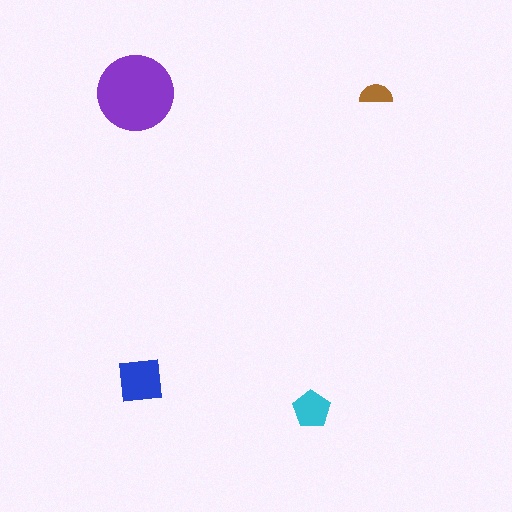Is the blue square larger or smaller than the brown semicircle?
Larger.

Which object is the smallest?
The brown semicircle.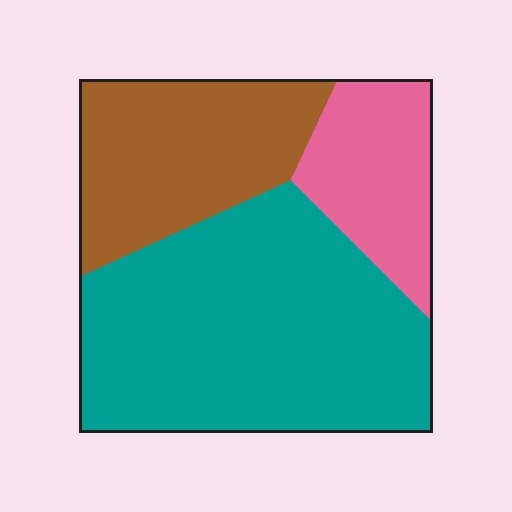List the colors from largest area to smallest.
From largest to smallest: teal, brown, pink.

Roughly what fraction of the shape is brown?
Brown takes up between a quarter and a half of the shape.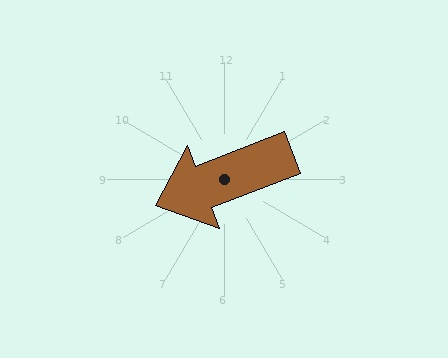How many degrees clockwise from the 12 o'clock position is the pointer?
Approximately 249 degrees.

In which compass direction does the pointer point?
West.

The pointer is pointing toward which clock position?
Roughly 8 o'clock.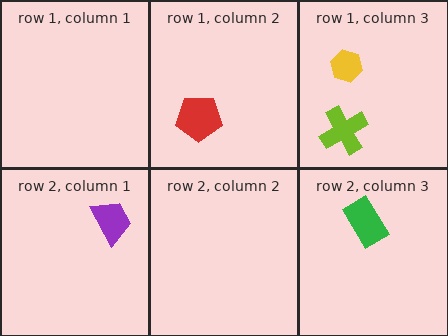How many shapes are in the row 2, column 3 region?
1.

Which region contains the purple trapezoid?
The row 2, column 1 region.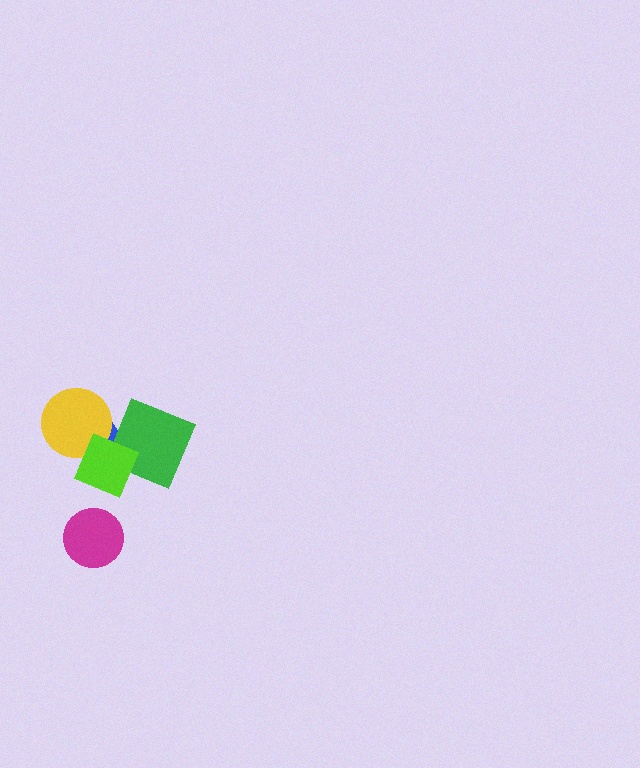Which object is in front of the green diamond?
The lime diamond is in front of the green diamond.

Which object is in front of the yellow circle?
The lime diamond is in front of the yellow circle.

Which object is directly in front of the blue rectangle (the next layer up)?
The green diamond is directly in front of the blue rectangle.